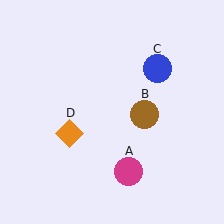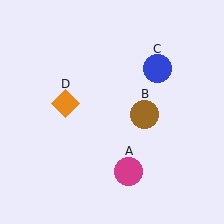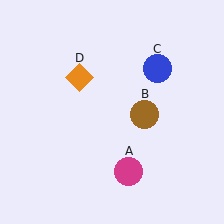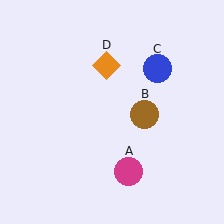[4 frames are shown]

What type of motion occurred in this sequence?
The orange diamond (object D) rotated clockwise around the center of the scene.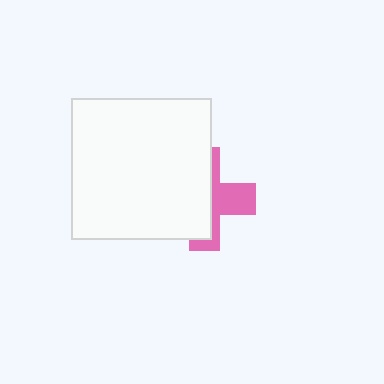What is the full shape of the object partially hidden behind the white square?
The partially hidden object is a pink cross.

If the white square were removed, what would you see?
You would see the complete pink cross.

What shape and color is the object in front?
The object in front is a white square.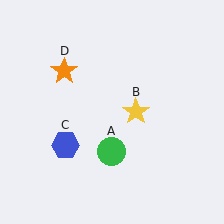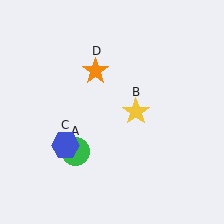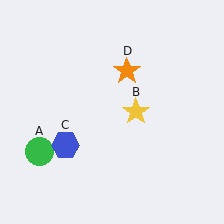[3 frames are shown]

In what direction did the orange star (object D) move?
The orange star (object D) moved right.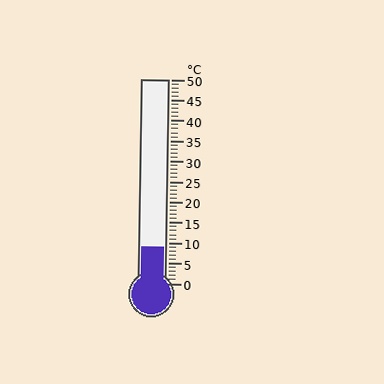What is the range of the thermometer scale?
The thermometer scale ranges from 0°C to 50°C.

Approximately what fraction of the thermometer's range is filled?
The thermometer is filled to approximately 20% of its range.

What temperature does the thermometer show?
The thermometer shows approximately 9°C.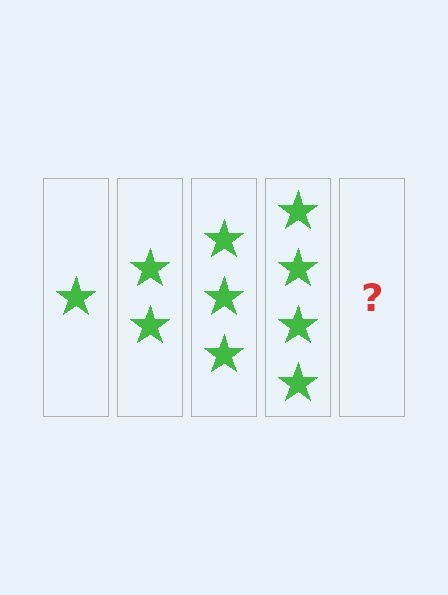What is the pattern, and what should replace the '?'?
The pattern is that each step adds one more star. The '?' should be 5 stars.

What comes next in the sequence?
The next element should be 5 stars.